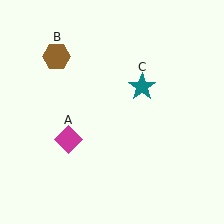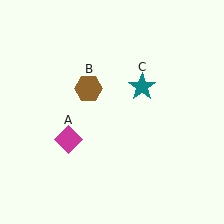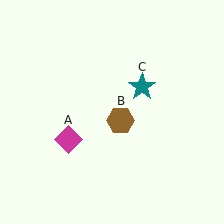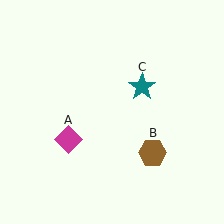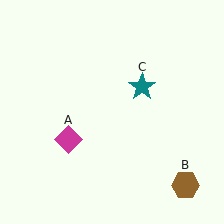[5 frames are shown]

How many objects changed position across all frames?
1 object changed position: brown hexagon (object B).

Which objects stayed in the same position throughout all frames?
Magenta diamond (object A) and teal star (object C) remained stationary.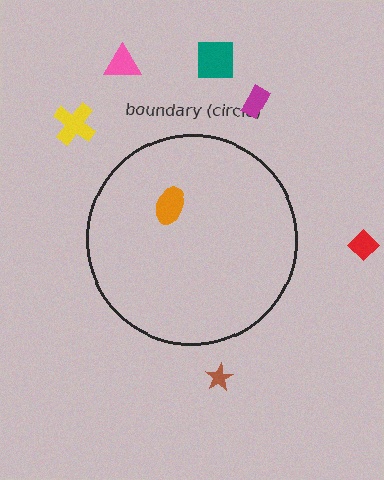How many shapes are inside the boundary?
1 inside, 6 outside.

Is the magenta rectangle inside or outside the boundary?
Outside.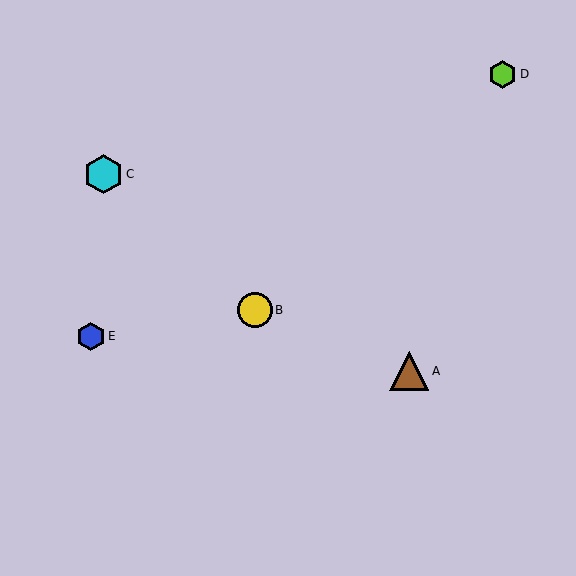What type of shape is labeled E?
Shape E is a blue hexagon.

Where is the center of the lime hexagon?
The center of the lime hexagon is at (503, 74).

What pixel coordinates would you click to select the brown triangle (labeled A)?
Click at (409, 371) to select the brown triangle A.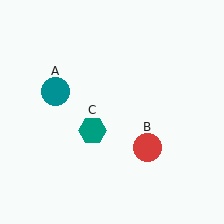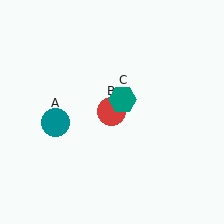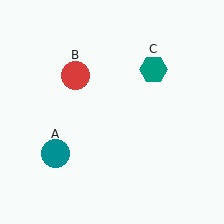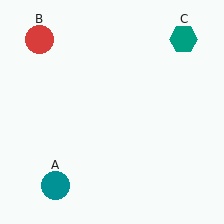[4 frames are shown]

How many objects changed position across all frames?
3 objects changed position: teal circle (object A), red circle (object B), teal hexagon (object C).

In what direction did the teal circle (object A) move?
The teal circle (object A) moved down.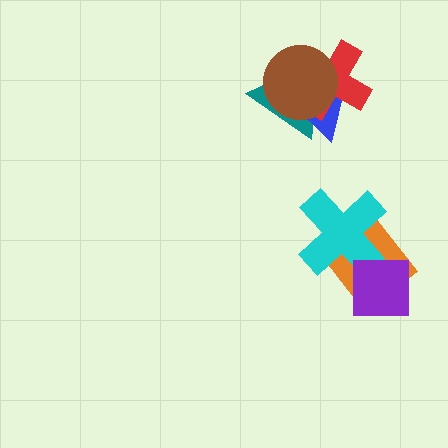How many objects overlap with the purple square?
1 object overlaps with the purple square.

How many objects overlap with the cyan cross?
1 object overlaps with the cyan cross.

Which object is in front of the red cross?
The brown circle is in front of the red cross.